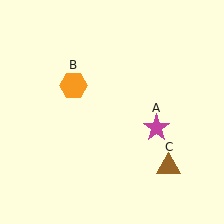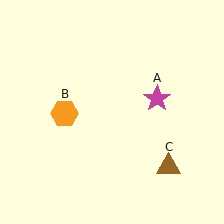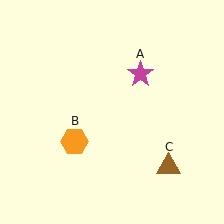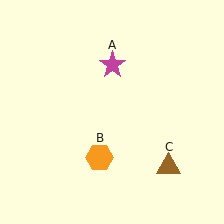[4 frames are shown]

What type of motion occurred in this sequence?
The magenta star (object A), orange hexagon (object B) rotated counterclockwise around the center of the scene.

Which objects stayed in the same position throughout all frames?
Brown triangle (object C) remained stationary.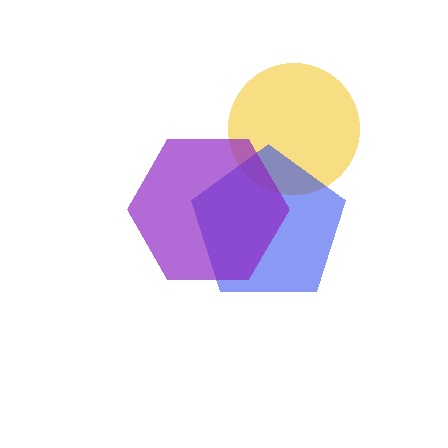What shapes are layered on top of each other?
The layered shapes are: a yellow circle, a blue pentagon, a purple hexagon.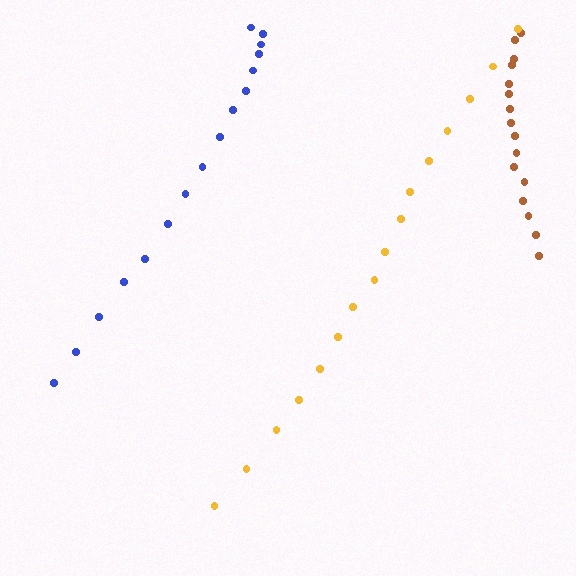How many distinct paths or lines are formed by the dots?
There are 3 distinct paths.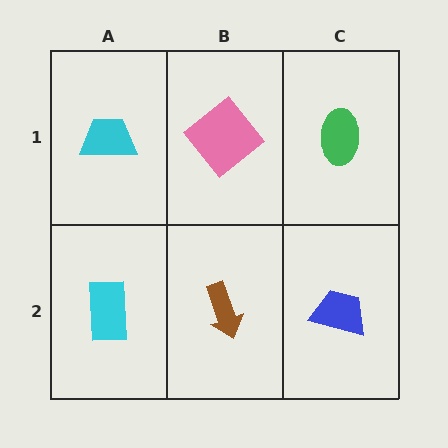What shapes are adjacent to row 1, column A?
A cyan rectangle (row 2, column A), a pink diamond (row 1, column B).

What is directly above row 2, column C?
A green ellipse.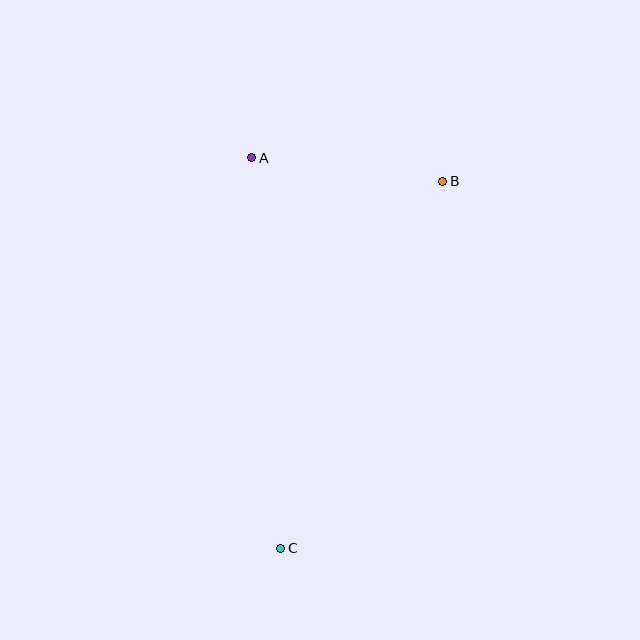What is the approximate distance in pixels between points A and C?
The distance between A and C is approximately 392 pixels.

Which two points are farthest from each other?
Points B and C are farthest from each other.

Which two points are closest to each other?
Points A and B are closest to each other.